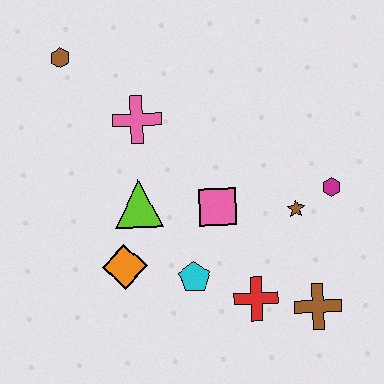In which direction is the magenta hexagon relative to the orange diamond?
The magenta hexagon is to the right of the orange diamond.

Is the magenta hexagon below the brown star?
No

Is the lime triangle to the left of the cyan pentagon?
Yes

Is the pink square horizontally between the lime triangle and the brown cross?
Yes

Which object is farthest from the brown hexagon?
The brown cross is farthest from the brown hexagon.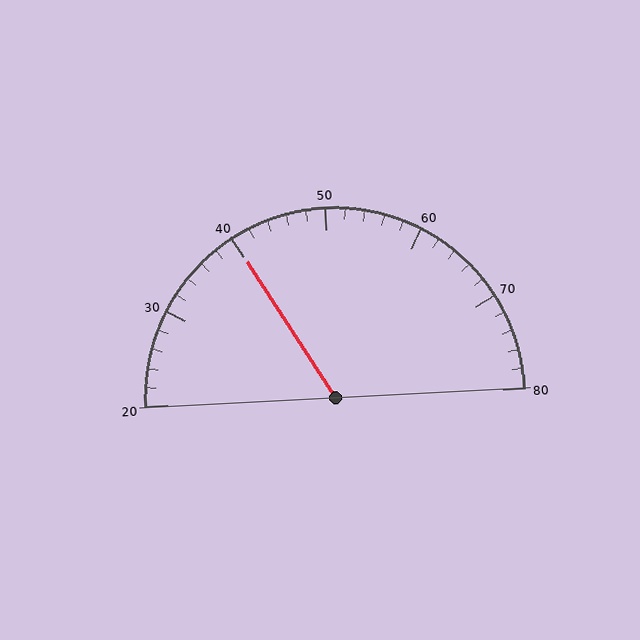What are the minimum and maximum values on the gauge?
The gauge ranges from 20 to 80.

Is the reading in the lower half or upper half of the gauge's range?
The reading is in the lower half of the range (20 to 80).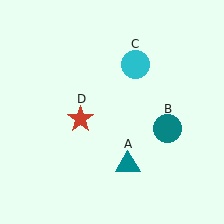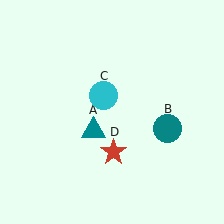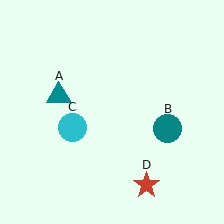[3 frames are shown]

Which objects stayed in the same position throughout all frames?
Teal circle (object B) remained stationary.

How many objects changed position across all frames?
3 objects changed position: teal triangle (object A), cyan circle (object C), red star (object D).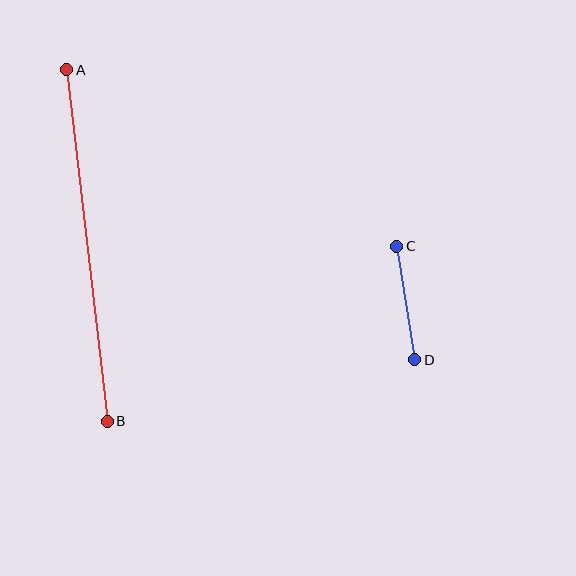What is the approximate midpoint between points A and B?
The midpoint is at approximately (87, 246) pixels.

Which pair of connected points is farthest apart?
Points A and B are farthest apart.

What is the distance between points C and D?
The distance is approximately 115 pixels.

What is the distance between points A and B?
The distance is approximately 354 pixels.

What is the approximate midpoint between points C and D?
The midpoint is at approximately (406, 303) pixels.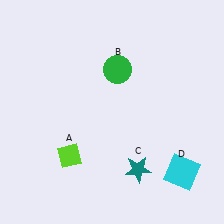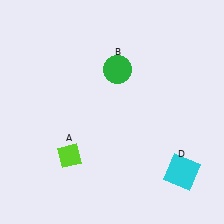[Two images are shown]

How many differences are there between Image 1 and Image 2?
There is 1 difference between the two images.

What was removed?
The teal star (C) was removed in Image 2.